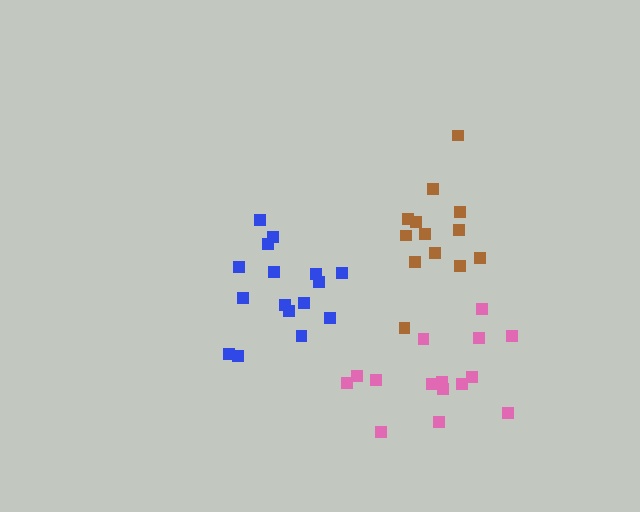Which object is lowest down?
The pink cluster is bottommost.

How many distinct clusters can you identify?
There are 3 distinct clusters.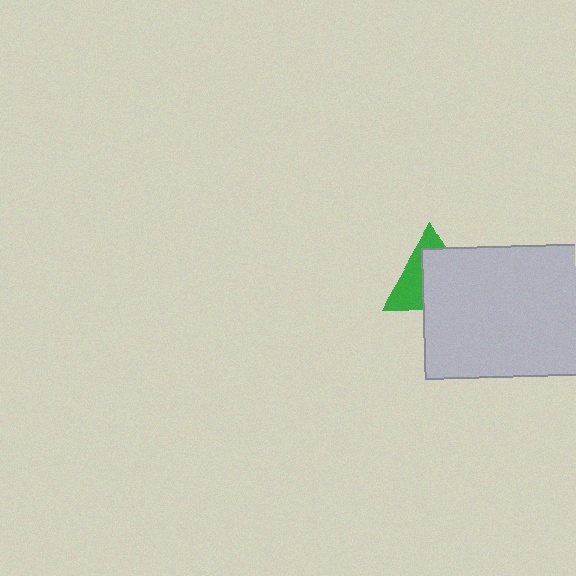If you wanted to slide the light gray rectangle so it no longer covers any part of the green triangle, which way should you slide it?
Slide it toward the lower-right — that is the most direct way to separate the two shapes.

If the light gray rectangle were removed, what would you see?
You would see the complete green triangle.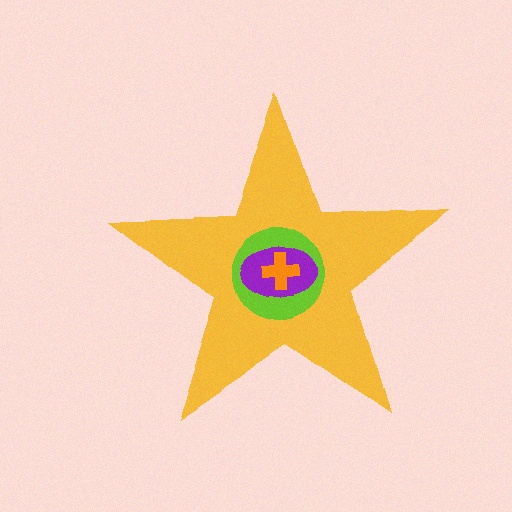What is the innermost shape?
The orange cross.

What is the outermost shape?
The yellow star.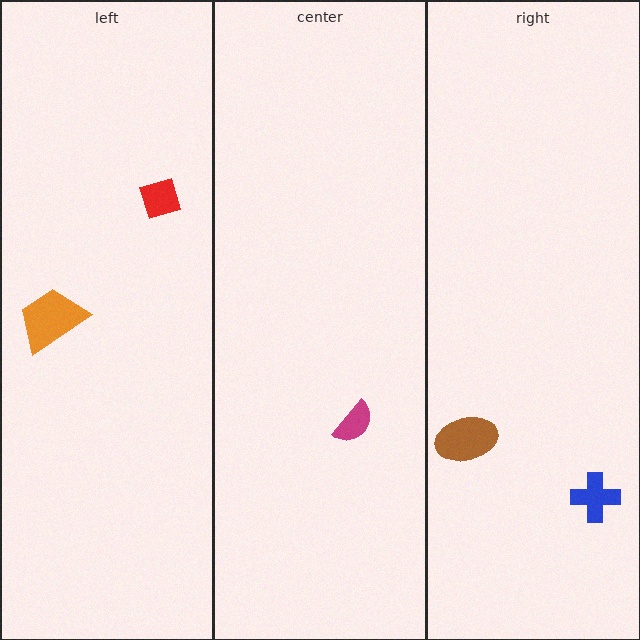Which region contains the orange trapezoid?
The left region.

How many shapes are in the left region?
2.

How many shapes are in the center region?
1.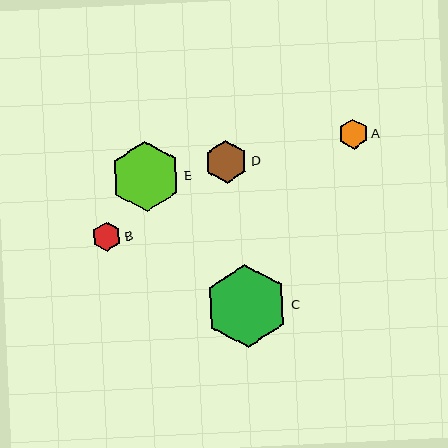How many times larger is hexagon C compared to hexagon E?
Hexagon C is approximately 1.2 times the size of hexagon E.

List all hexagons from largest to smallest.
From largest to smallest: C, E, D, A, B.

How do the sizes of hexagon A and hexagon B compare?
Hexagon A and hexagon B are approximately the same size.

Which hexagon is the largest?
Hexagon C is the largest with a size of approximately 83 pixels.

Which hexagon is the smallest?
Hexagon B is the smallest with a size of approximately 29 pixels.